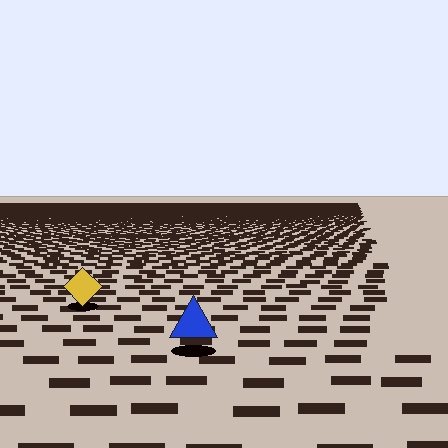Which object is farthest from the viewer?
The yellow diamond is farthest from the viewer. It appears smaller and the ground texture around it is denser.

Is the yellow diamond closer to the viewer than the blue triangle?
No. The blue triangle is closer — you can tell from the texture gradient: the ground texture is coarser near it.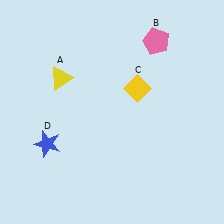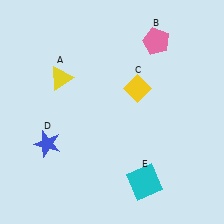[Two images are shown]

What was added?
A cyan square (E) was added in Image 2.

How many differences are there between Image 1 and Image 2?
There is 1 difference between the two images.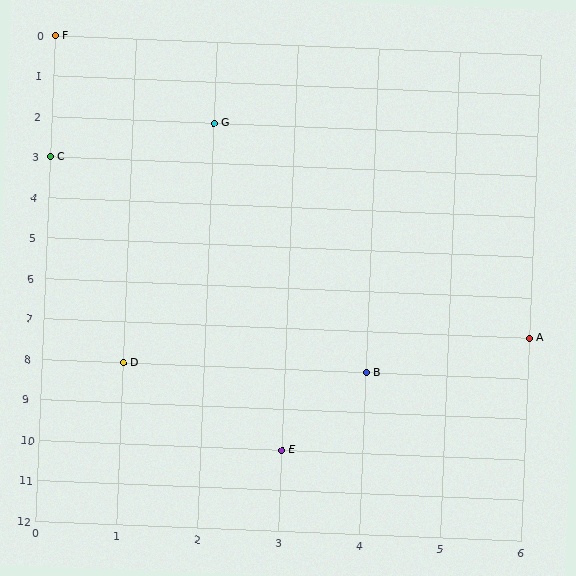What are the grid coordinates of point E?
Point E is at grid coordinates (3, 10).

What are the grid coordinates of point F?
Point F is at grid coordinates (0, 0).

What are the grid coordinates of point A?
Point A is at grid coordinates (6, 7).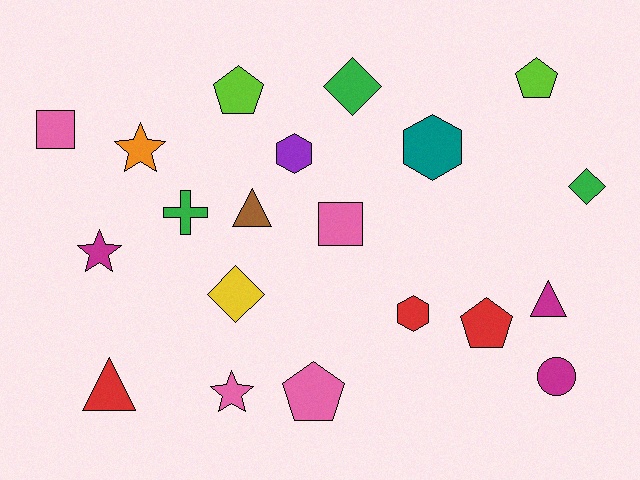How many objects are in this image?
There are 20 objects.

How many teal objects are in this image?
There is 1 teal object.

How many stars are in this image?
There are 3 stars.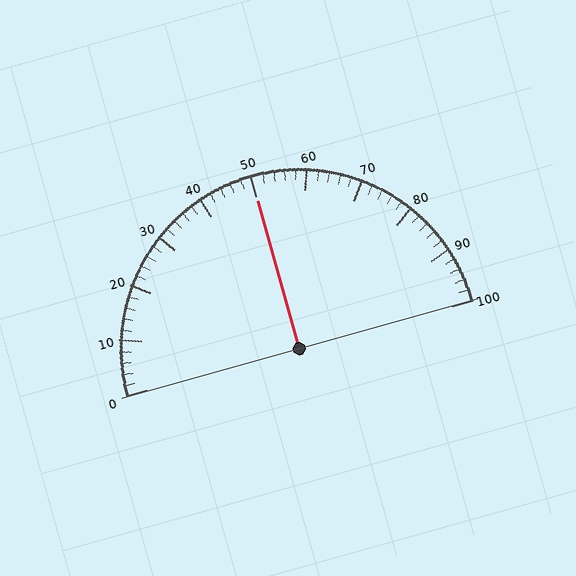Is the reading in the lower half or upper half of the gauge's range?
The reading is in the upper half of the range (0 to 100).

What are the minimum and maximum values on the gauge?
The gauge ranges from 0 to 100.